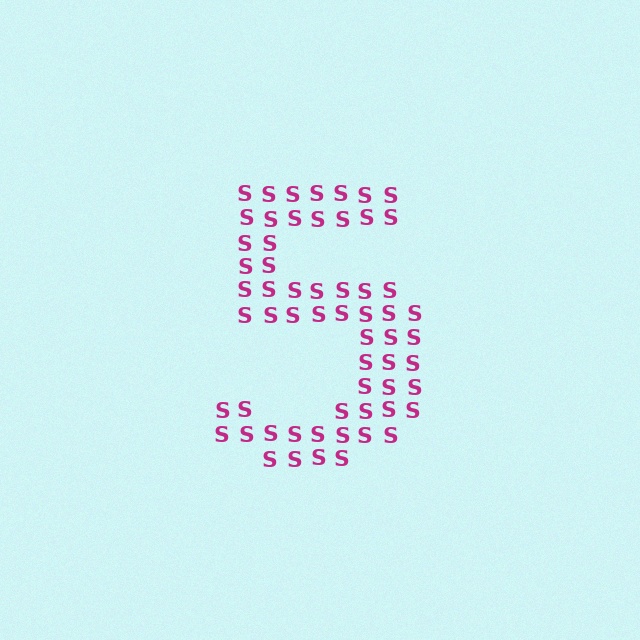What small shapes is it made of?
It is made of small letter S's.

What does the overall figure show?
The overall figure shows the digit 5.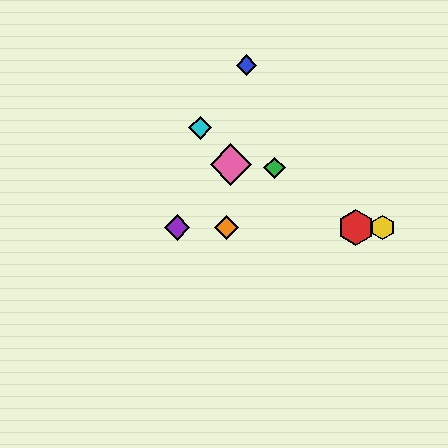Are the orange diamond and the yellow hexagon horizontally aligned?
Yes, both are at y≈227.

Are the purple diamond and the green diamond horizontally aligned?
No, the purple diamond is at y≈227 and the green diamond is at y≈168.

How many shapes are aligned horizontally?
4 shapes (the red hexagon, the yellow hexagon, the purple diamond, the orange diamond) are aligned horizontally.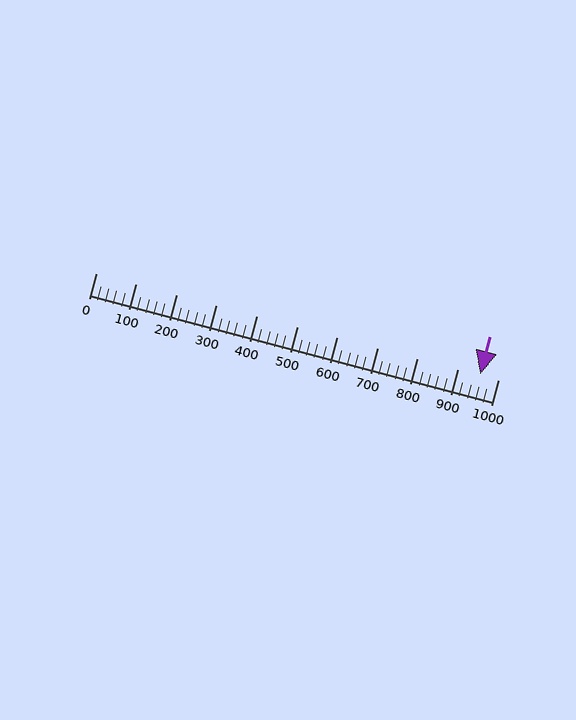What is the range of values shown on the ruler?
The ruler shows values from 0 to 1000.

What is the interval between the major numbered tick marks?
The major tick marks are spaced 100 units apart.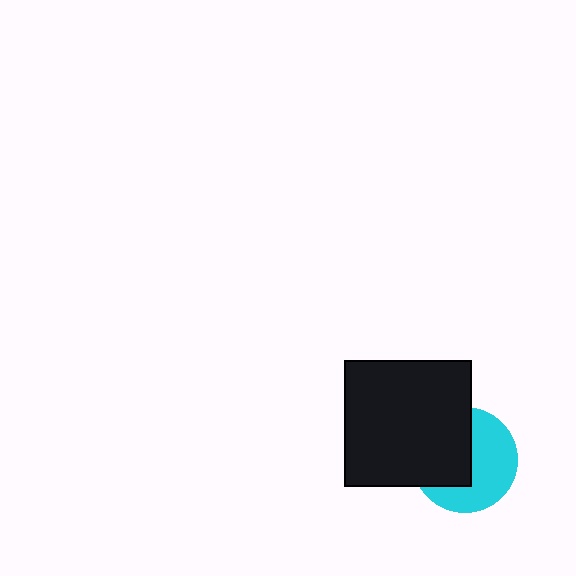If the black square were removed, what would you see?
You would see the complete cyan circle.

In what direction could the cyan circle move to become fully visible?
The cyan circle could move right. That would shift it out from behind the black square entirely.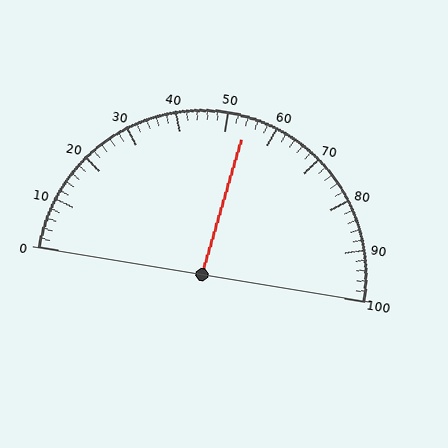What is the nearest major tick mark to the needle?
The nearest major tick mark is 50.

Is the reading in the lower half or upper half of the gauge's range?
The reading is in the upper half of the range (0 to 100).